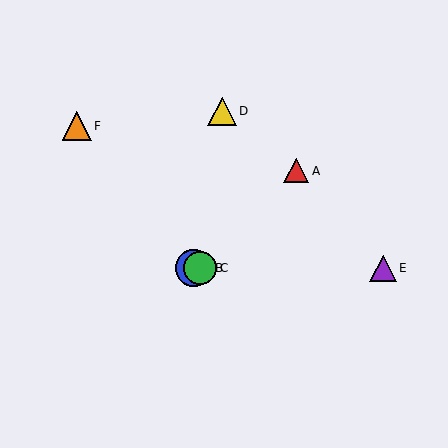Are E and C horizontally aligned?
Yes, both are at y≈268.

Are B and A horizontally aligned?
No, B is at y≈268 and A is at y≈171.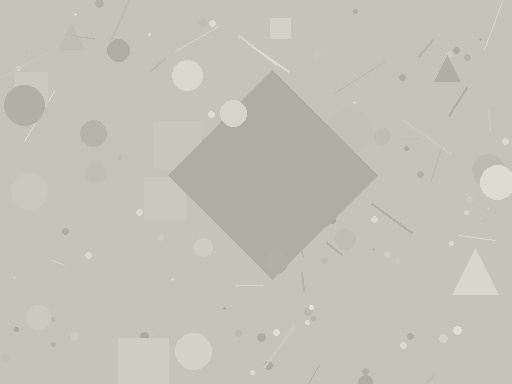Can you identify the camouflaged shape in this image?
The camouflaged shape is a diamond.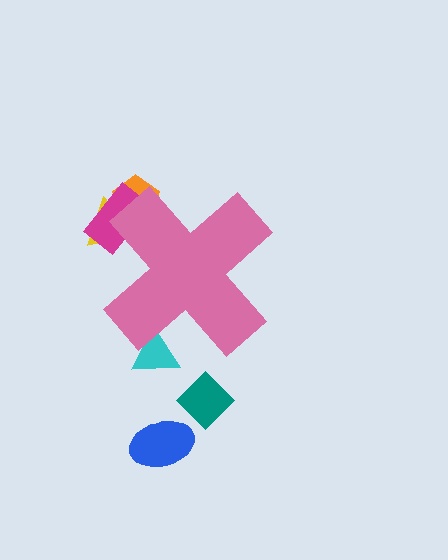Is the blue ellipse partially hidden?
No, the blue ellipse is fully visible.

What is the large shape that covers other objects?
A pink cross.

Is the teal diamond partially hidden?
No, the teal diamond is fully visible.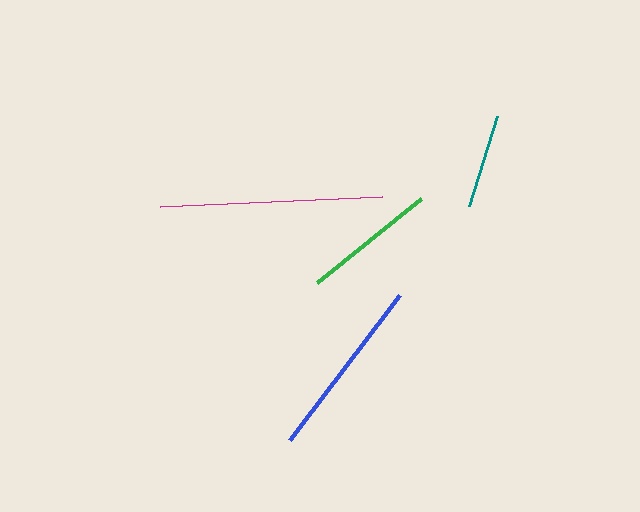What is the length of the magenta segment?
The magenta segment is approximately 223 pixels long.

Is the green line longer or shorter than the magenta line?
The magenta line is longer than the green line.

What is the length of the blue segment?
The blue segment is approximately 182 pixels long.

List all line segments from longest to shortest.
From longest to shortest: magenta, blue, green, teal.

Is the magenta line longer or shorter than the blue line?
The magenta line is longer than the blue line.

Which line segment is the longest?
The magenta line is the longest at approximately 223 pixels.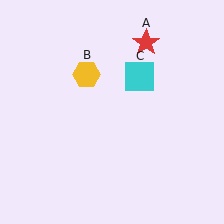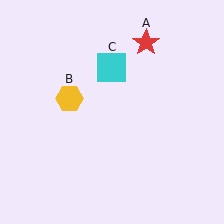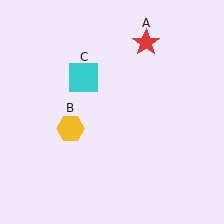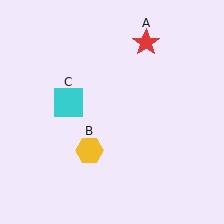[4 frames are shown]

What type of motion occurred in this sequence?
The yellow hexagon (object B), cyan square (object C) rotated counterclockwise around the center of the scene.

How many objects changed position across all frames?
2 objects changed position: yellow hexagon (object B), cyan square (object C).